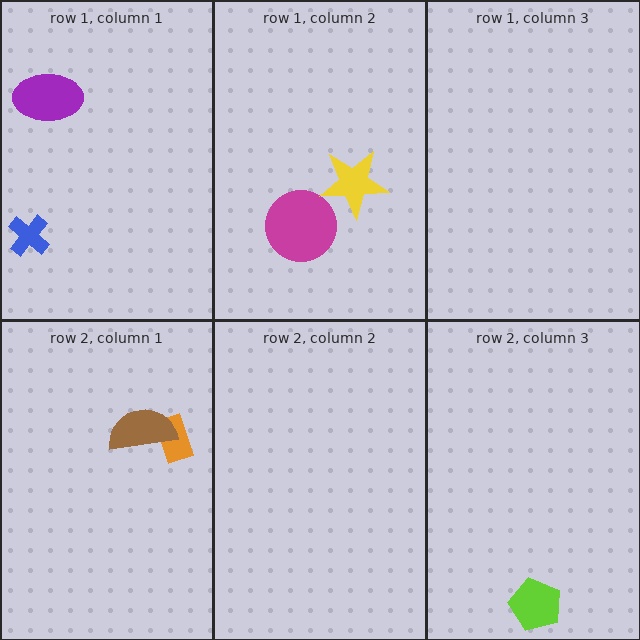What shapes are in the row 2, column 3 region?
The lime pentagon.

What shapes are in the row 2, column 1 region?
The orange rectangle, the brown semicircle.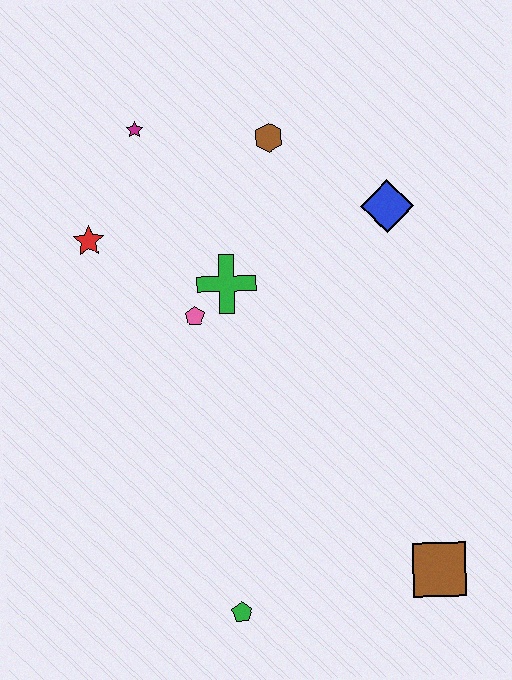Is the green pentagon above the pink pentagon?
No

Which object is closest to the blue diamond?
The brown hexagon is closest to the blue diamond.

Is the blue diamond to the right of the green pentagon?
Yes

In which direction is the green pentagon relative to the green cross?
The green pentagon is below the green cross.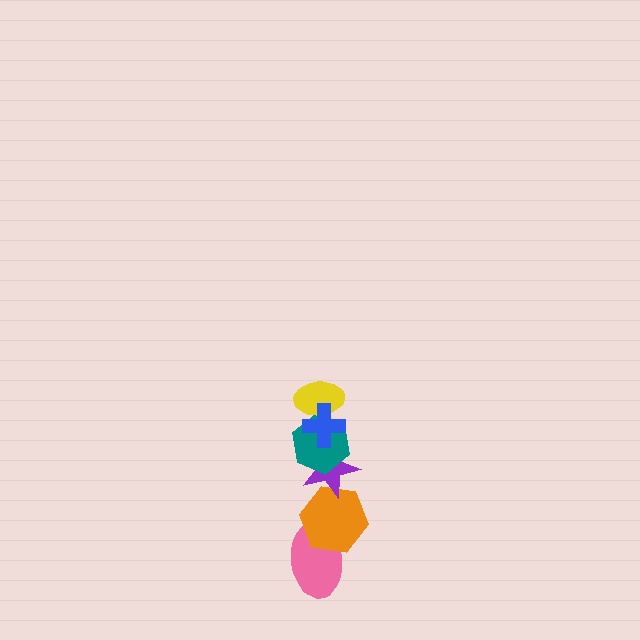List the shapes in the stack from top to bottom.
From top to bottom: the blue cross, the yellow ellipse, the teal hexagon, the purple star, the orange hexagon, the pink ellipse.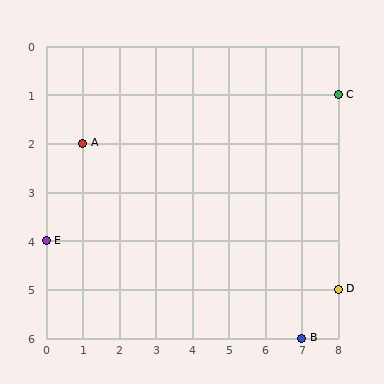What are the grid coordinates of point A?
Point A is at grid coordinates (1, 2).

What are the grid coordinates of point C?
Point C is at grid coordinates (8, 1).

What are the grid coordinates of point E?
Point E is at grid coordinates (0, 4).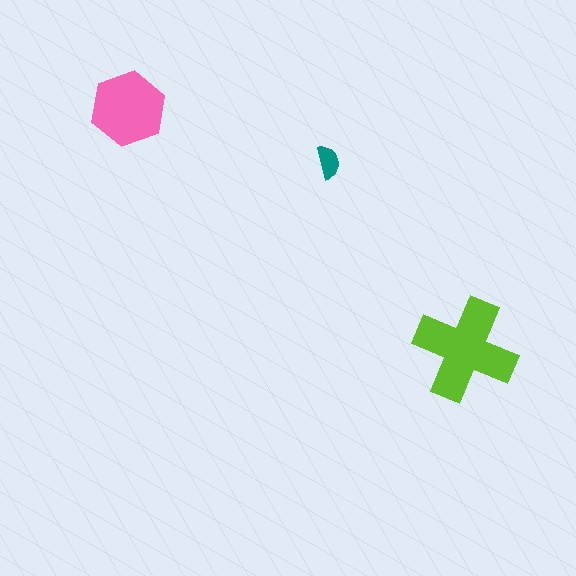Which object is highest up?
The pink hexagon is topmost.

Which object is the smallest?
The teal semicircle.